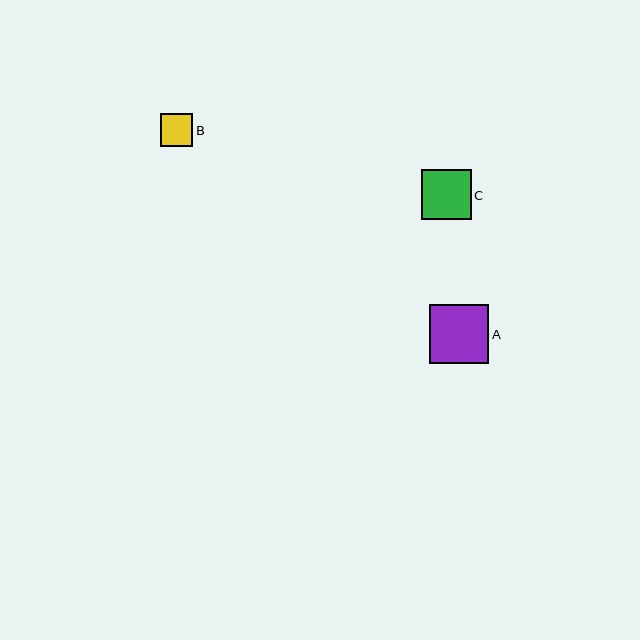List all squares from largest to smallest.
From largest to smallest: A, C, B.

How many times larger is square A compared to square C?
Square A is approximately 1.2 times the size of square C.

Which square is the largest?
Square A is the largest with a size of approximately 59 pixels.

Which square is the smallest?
Square B is the smallest with a size of approximately 33 pixels.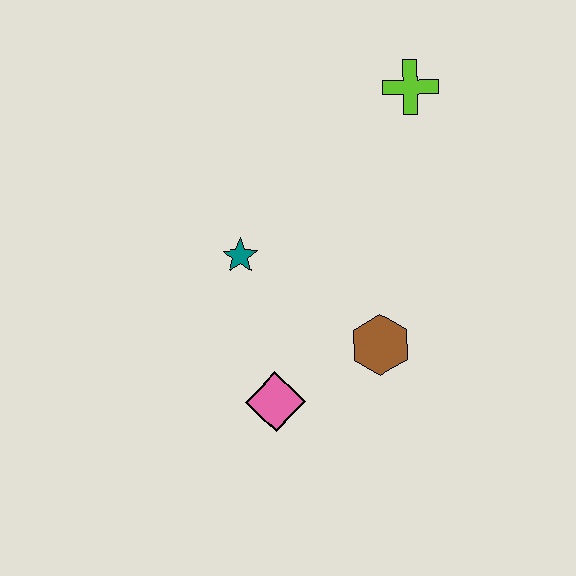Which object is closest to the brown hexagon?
The pink diamond is closest to the brown hexagon.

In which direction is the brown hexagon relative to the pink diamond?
The brown hexagon is to the right of the pink diamond.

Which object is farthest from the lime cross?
The pink diamond is farthest from the lime cross.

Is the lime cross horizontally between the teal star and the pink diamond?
No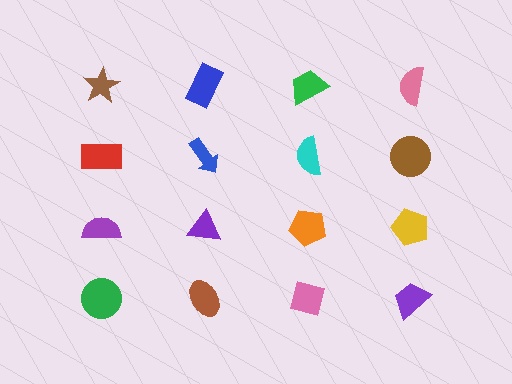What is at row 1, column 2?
A blue rectangle.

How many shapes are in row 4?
4 shapes.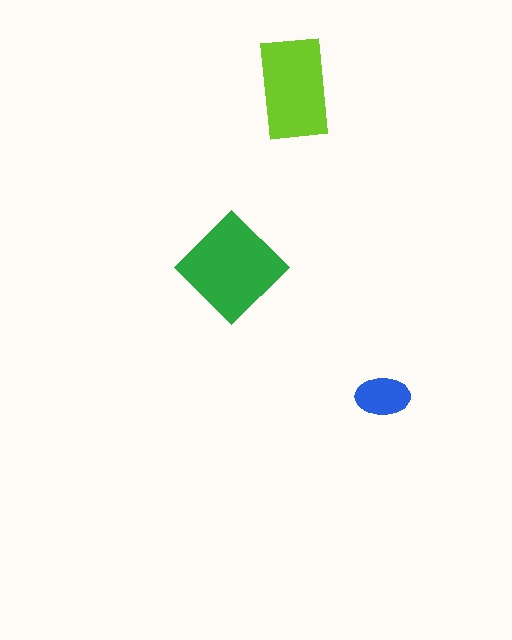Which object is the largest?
The green diamond.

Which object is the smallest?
The blue ellipse.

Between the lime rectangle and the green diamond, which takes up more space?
The green diamond.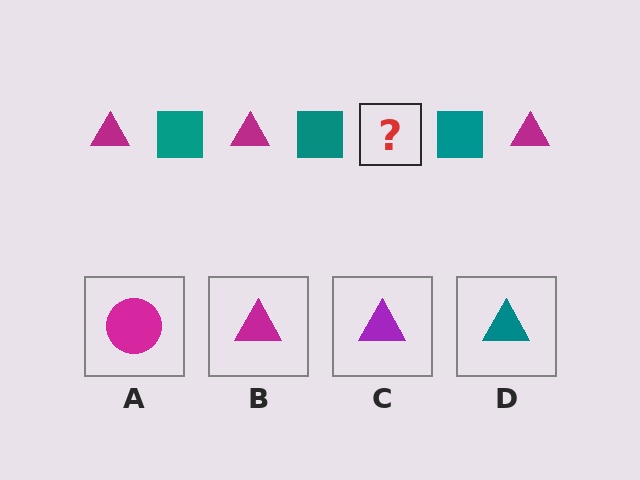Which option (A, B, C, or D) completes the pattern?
B.